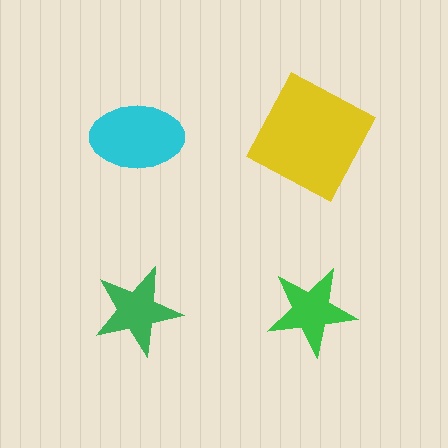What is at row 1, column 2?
A yellow square.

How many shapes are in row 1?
2 shapes.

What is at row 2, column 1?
A green star.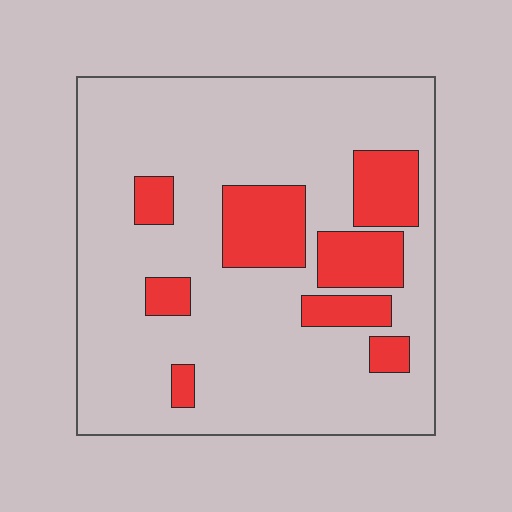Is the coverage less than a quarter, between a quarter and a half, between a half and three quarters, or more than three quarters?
Less than a quarter.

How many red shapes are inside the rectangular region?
8.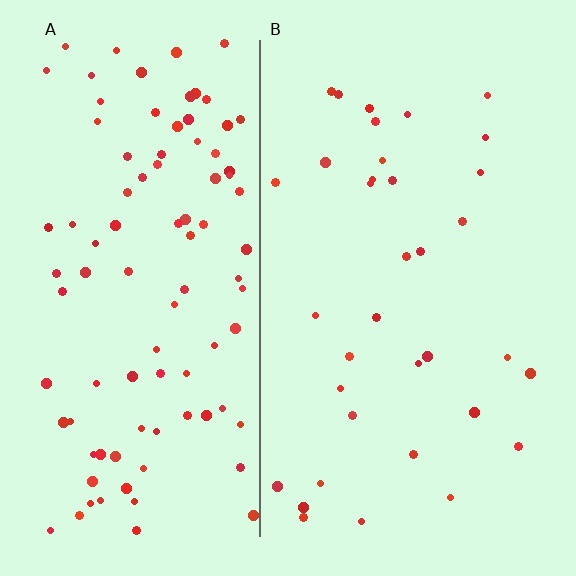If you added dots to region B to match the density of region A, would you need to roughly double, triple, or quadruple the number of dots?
Approximately triple.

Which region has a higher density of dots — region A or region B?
A (the left).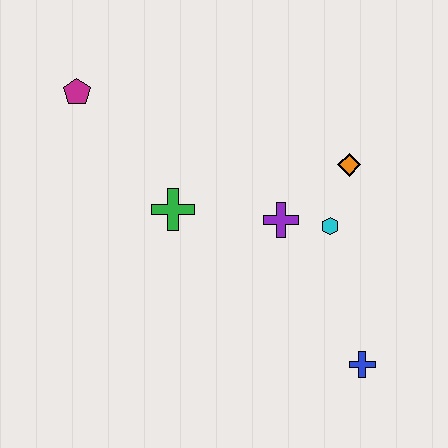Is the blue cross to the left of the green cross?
No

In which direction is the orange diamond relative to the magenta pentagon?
The orange diamond is to the right of the magenta pentagon.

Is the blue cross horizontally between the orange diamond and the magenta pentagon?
No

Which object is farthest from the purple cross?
The magenta pentagon is farthest from the purple cross.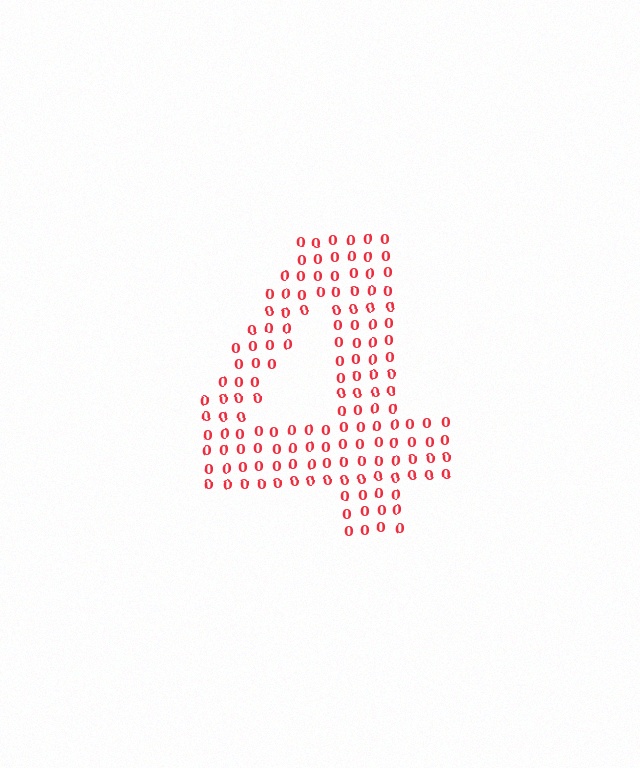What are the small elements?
The small elements are digit 0's.